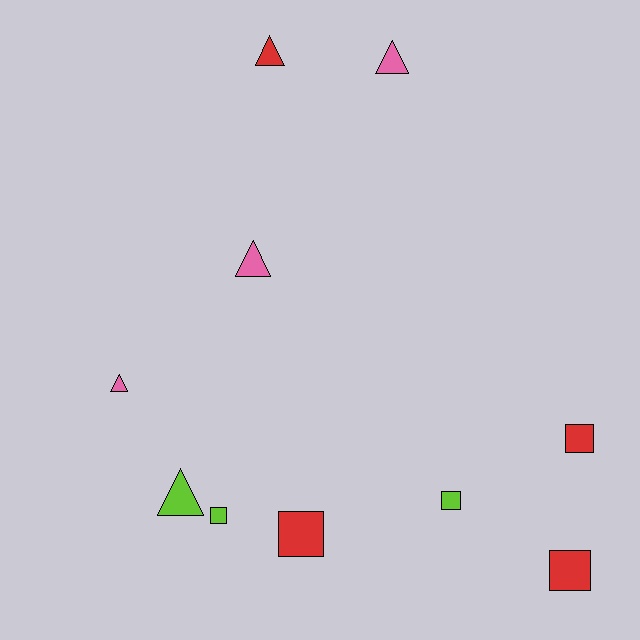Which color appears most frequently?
Red, with 4 objects.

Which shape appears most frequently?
Square, with 5 objects.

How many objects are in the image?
There are 10 objects.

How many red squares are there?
There are 3 red squares.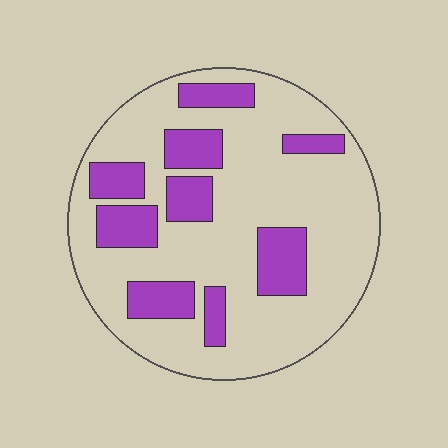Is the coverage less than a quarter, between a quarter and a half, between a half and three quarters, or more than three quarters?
Between a quarter and a half.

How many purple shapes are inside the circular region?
9.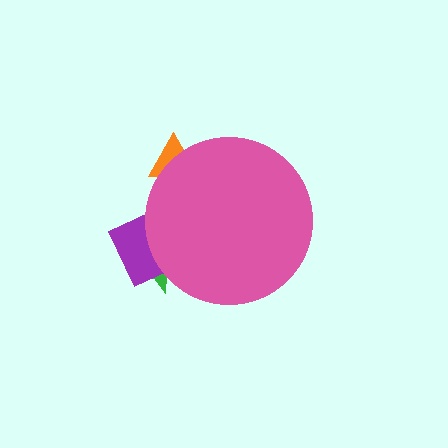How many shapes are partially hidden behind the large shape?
3 shapes are partially hidden.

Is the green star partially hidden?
Yes, the green star is partially hidden behind the pink circle.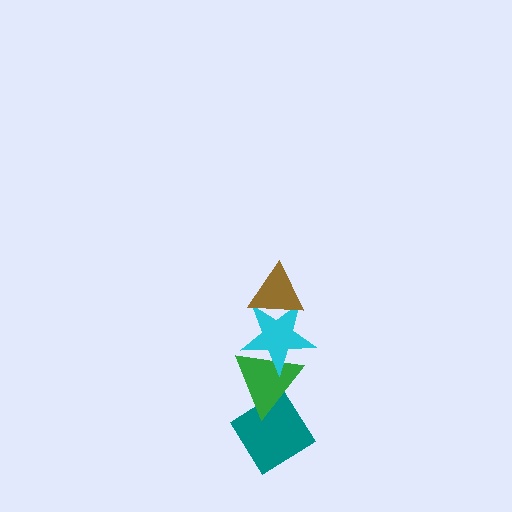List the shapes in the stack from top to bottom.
From top to bottom: the brown triangle, the cyan star, the green triangle, the teal diamond.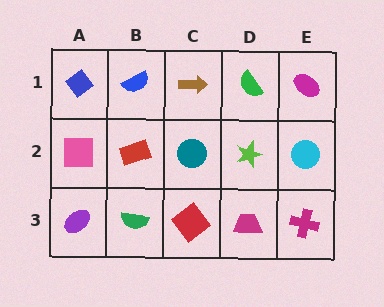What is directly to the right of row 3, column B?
A red diamond.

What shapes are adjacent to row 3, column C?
A teal circle (row 2, column C), a green semicircle (row 3, column B), a magenta trapezoid (row 3, column D).